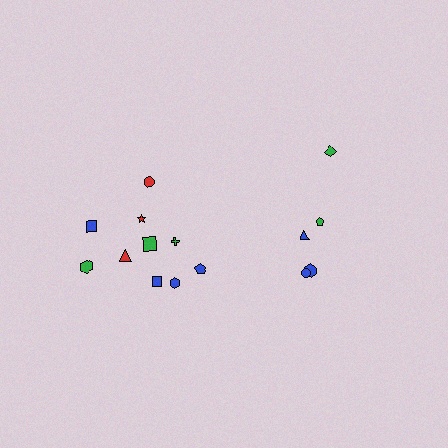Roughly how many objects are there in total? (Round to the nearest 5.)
Roughly 15 objects in total.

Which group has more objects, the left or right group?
The left group.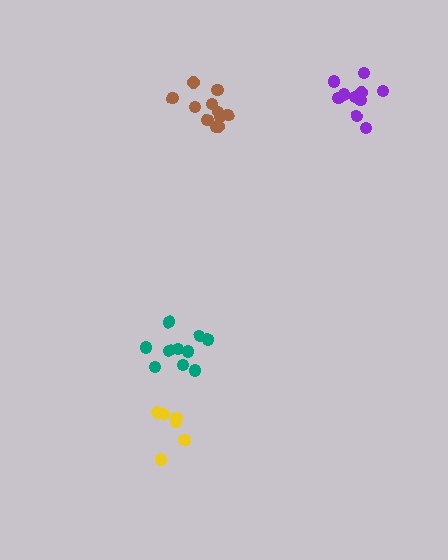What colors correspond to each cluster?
The clusters are colored: yellow, brown, purple, teal.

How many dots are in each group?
Group 1: 6 dots, Group 2: 11 dots, Group 3: 10 dots, Group 4: 10 dots (37 total).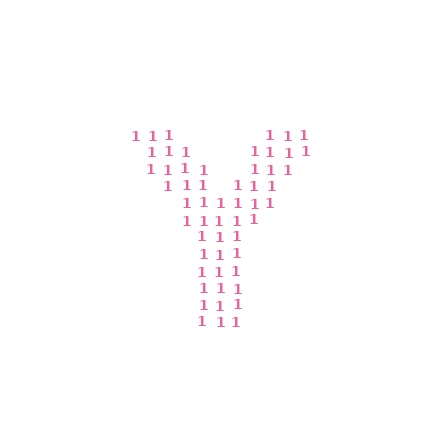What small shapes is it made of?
It is made of small digit 1's.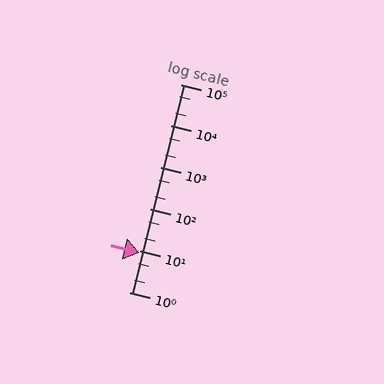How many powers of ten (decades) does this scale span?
The scale spans 5 decades, from 1 to 100000.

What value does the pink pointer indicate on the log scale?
The pointer indicates approximately 8.8.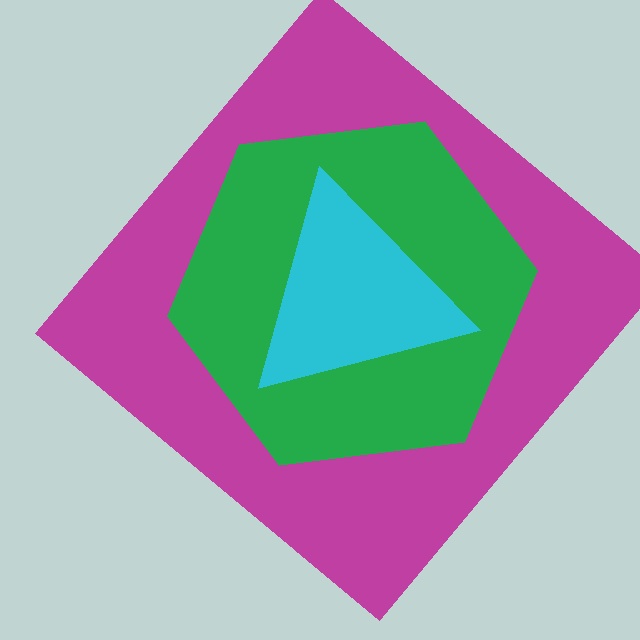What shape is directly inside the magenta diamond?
The green hexagon.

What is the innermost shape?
The cyan triangle.